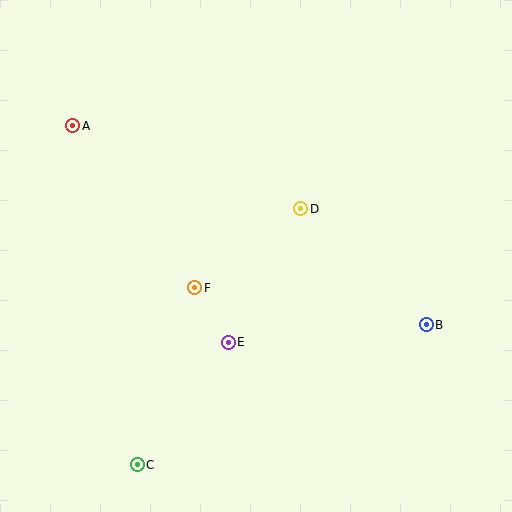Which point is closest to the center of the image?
Point D at (301, 209) is closest to the center.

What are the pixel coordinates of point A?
Point A is at (73, 126).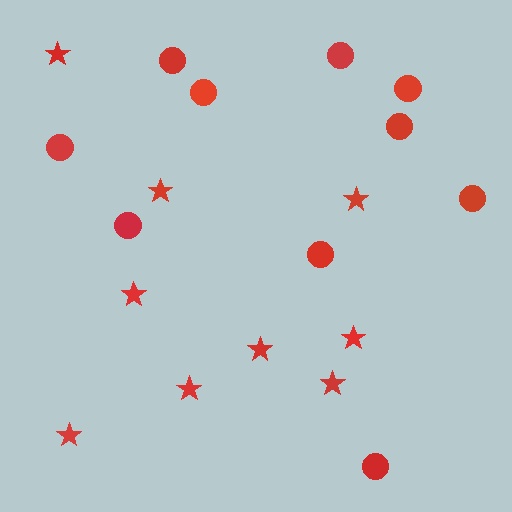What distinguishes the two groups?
There are 2 groups: one group of circles (10) and one group of stars (9).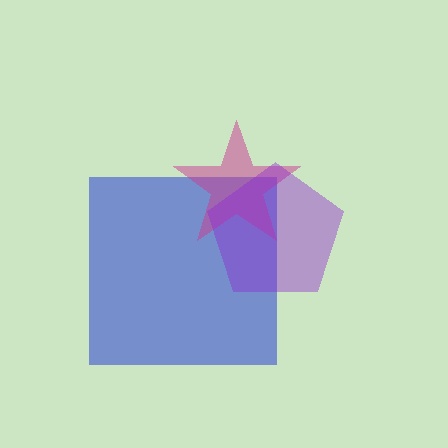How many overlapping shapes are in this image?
There are 3 overlapping shapes in the image.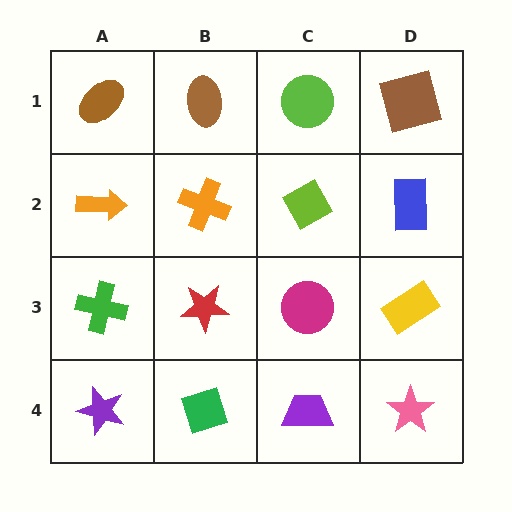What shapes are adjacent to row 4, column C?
A magenta circle (row 3, column C), a green diamond (row 4, column B), a pink star (row 4, column D).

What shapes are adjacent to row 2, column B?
A brown ellipse (row 1, column B), a red star (row 3, column B), an orange arrow (row 2, column A), a lime diamond (row 2, column C).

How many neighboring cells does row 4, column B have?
3.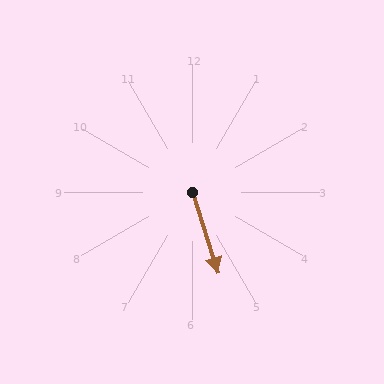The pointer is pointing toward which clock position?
Roughly 5 o'clock.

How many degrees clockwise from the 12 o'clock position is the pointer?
Approximately 162 degrees.